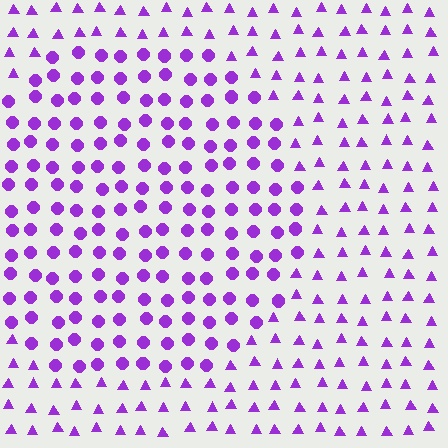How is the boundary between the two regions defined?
The boundary is defined by a change in element shape: circles inside vs. triangles outside. All elements share the same color and spacing.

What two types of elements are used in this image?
The image uses circles inside the circle region and triangles outside it.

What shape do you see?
I see a circle.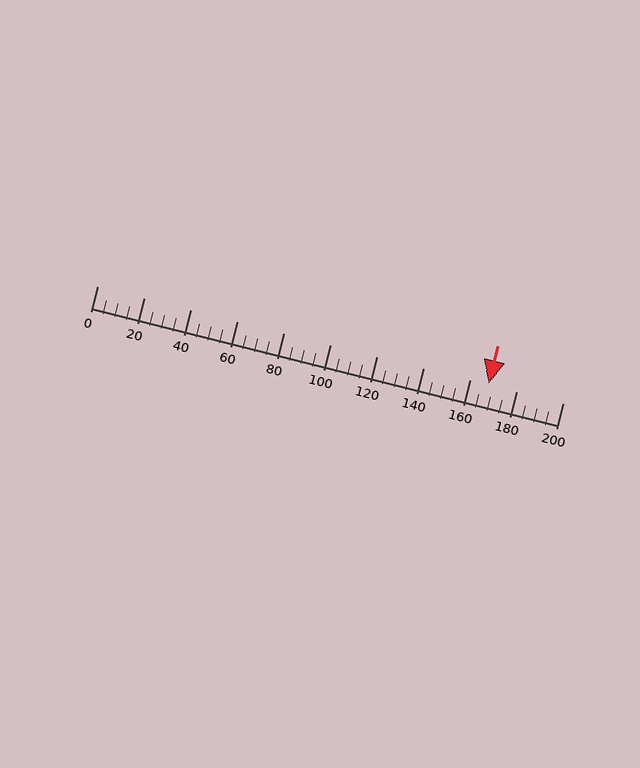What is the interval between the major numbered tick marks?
The major tick marks are spaced 20 units apart.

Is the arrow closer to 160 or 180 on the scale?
The arrow is closer to 160.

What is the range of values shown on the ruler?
The ruler shows values from 0 to 200.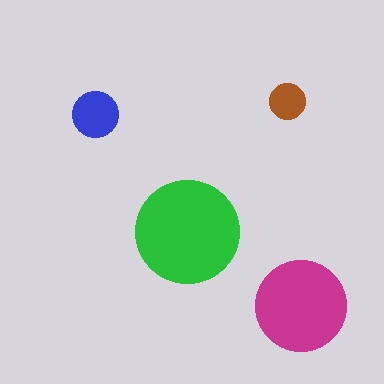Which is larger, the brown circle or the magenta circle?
The magenta one.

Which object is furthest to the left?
The blue circle is leftmost.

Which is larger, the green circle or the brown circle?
The green one.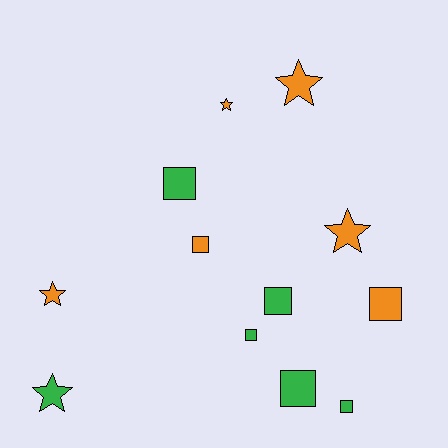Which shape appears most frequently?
Square, with 7 objects.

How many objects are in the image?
There are 12 objects.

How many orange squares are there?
There are 2 orange squares.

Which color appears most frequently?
Green, with 6 objects.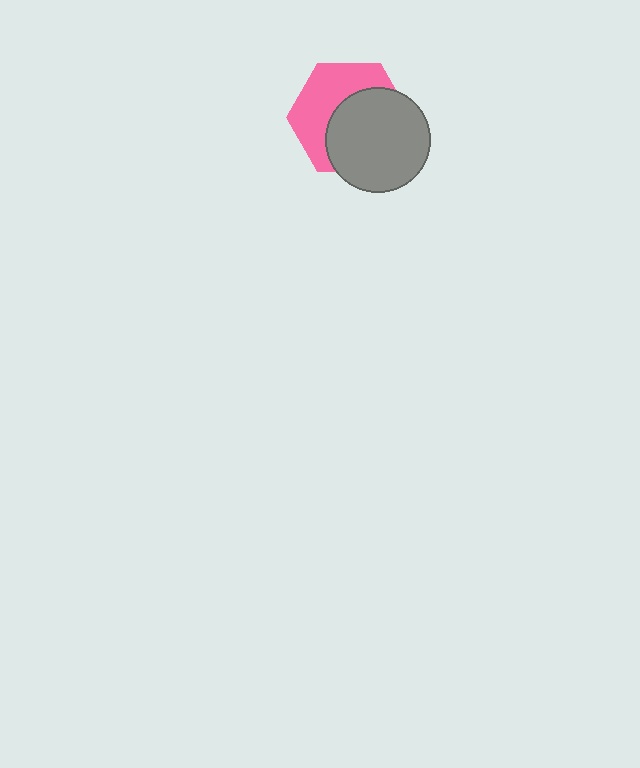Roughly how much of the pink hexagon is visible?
About half of it is visible (roughly 46%).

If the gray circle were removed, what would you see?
You would see the complete pink hexagon.